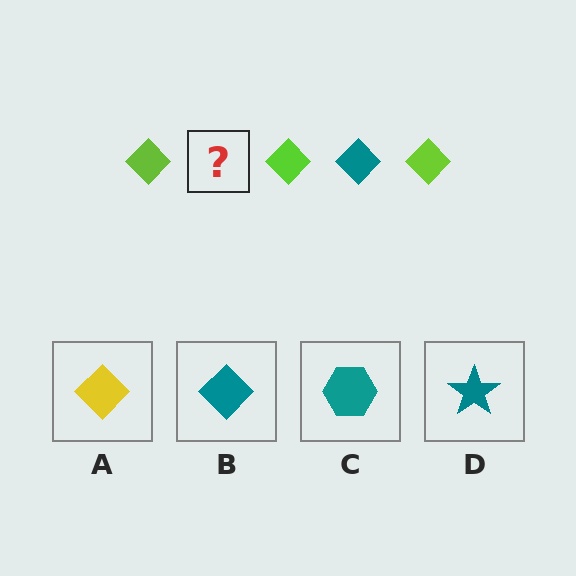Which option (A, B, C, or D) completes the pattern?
B.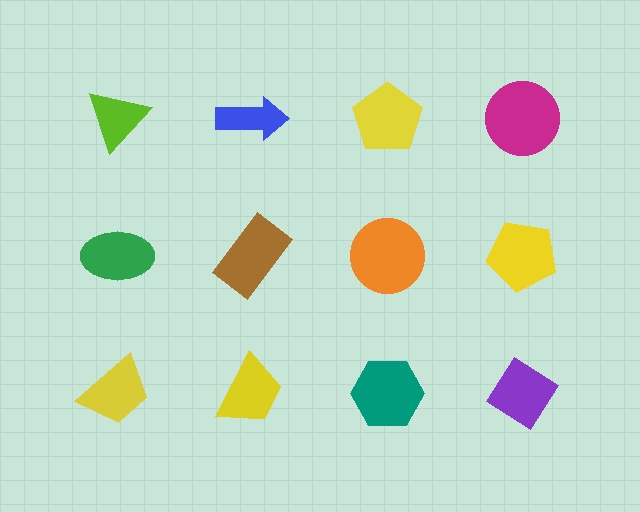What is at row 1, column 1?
A lime triangle.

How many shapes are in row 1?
4 shapes.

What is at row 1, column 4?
A magenta circle.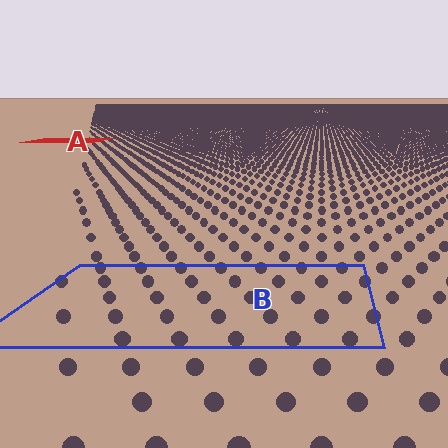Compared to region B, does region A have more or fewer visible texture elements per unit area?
Region A has more texture elements per unit area — they are packed more densely because it is farther away.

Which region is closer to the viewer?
Region B is closer. The texture elements there are larger and more spread out.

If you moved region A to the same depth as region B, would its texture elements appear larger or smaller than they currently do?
They would appear larger. At a closer depth, the same texture elements are projected at a bigger on-screen size.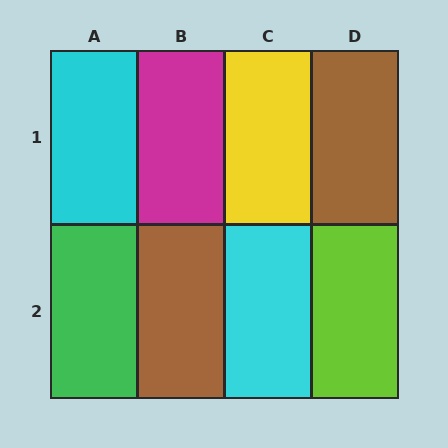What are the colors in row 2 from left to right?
Green, brown, cyan, lime.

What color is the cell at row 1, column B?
Magenta.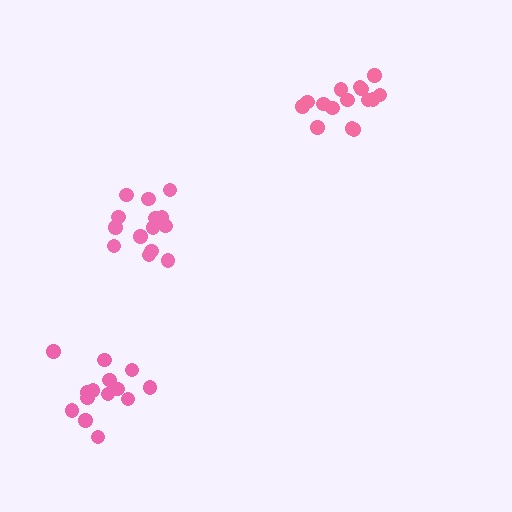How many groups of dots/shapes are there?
There are 3 groups.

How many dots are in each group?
Group 1: 14 dots, Group 2: 15 dots, Group 3: 14 dots (43 total).